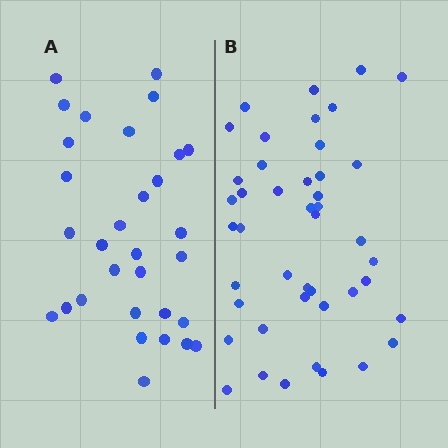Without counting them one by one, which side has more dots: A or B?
Region B (the right region) has more dots.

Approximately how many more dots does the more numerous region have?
Region B has approximately 15 more dots than region A.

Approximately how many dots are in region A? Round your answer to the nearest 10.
About 30 dots. (The exact count is 31, which rounds to 30.)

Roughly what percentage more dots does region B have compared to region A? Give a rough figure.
About 40% more.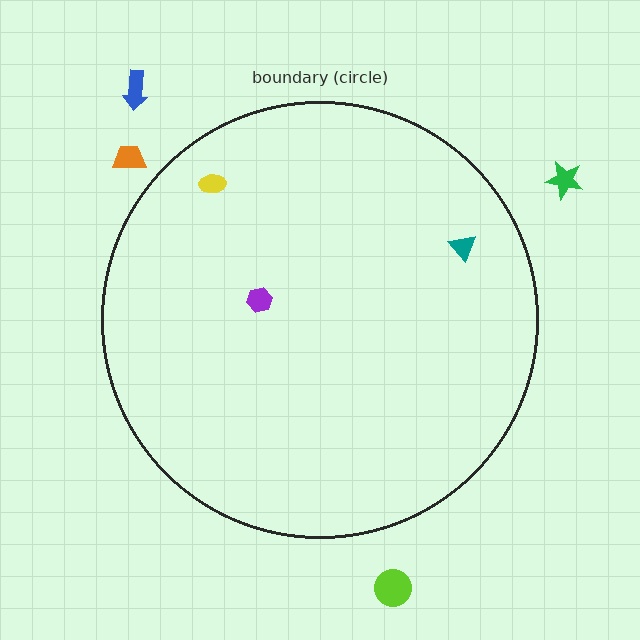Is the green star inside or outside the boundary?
Outside.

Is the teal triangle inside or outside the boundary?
Inside.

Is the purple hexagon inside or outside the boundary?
Inside.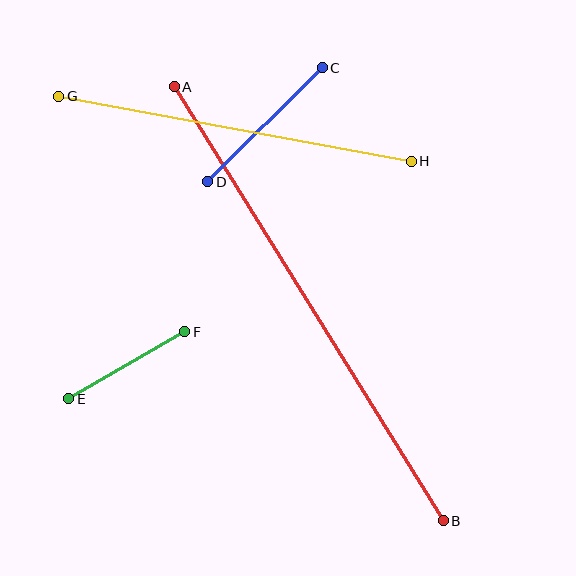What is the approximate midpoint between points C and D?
The midpoint is at approximately (265, 125) pixels.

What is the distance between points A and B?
The distance is approximately 511 pixels.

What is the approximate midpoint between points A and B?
The midpoint is at approximately (309, 304) pixels.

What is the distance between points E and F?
The distance is approximately 134 pixels.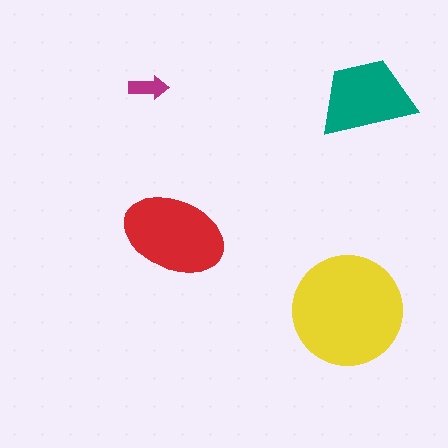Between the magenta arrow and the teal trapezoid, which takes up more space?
The teal trapezoid.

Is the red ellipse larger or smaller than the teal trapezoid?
Larger.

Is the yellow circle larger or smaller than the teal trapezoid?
Larger.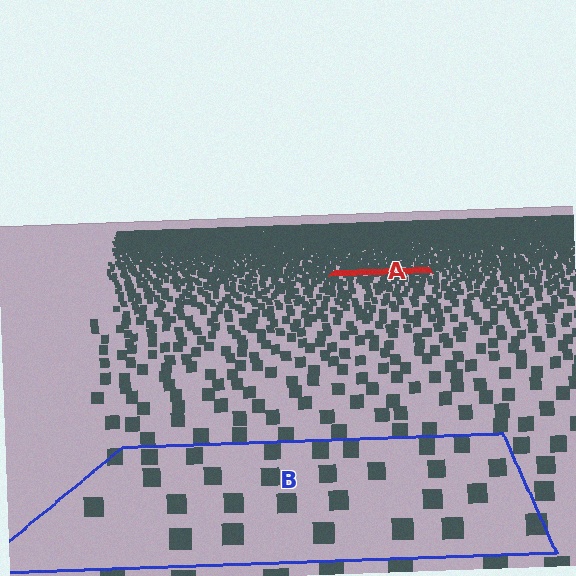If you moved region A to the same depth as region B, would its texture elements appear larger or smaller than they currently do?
They would appear larger. At a closer depth, the same texture elements are projected at a bigger on-screen size.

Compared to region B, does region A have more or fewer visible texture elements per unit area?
Region A has more texture elements per unit area — they are packed more densely because it is farther away.